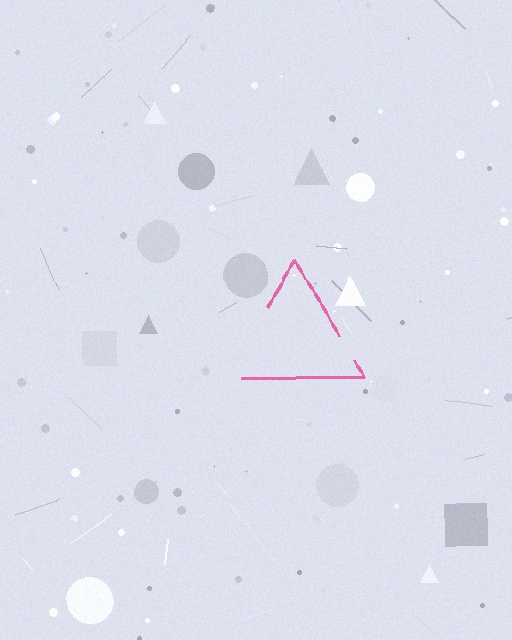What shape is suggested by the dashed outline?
The dashed outline suggests a triangle.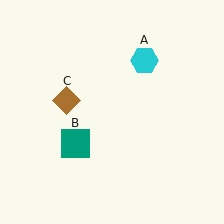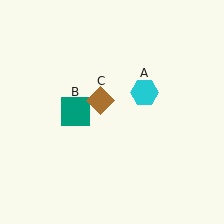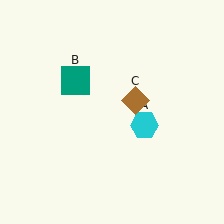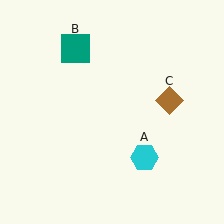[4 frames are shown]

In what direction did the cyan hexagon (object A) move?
The cyan hexagon (object A) moved down.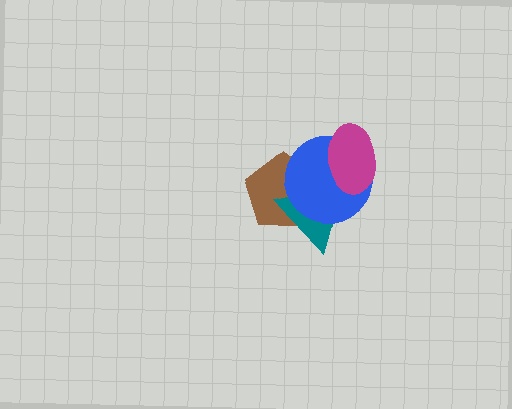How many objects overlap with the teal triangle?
3 objects overlap with the teal triangle.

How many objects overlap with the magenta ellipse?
2 objects overlap with the magenta ellipse.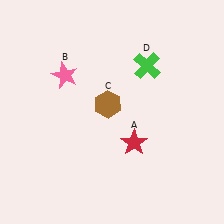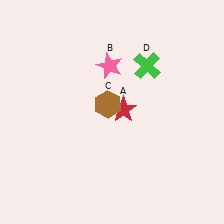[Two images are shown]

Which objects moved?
The objects that moved are: the red star (A), the pink star (B).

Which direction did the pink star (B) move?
The pink star (B) moved right.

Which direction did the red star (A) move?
The red star (A) moved up.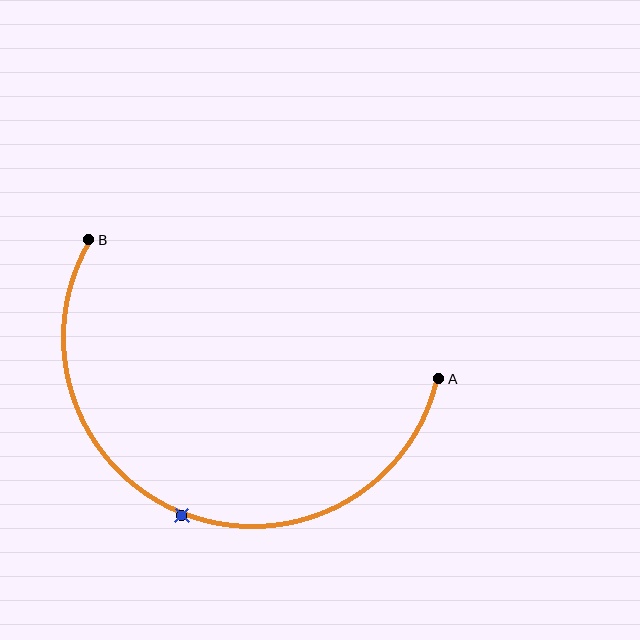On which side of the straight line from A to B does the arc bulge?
The arc bulges below the straight line connecting A and B.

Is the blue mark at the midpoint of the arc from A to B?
Yes. The blue mark lies on the arc at equal arc-length from both A and B — it is the arc midpoint.